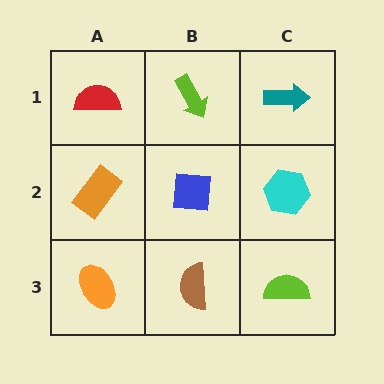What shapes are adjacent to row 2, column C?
A teal arrow (row 1, column C), a lime semicircle (row 3, column C), a blue square (row 2, column B).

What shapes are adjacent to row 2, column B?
A lime arrow (row 1, column B), a brown semicircle (row 3, column B), an orange rectangle (row 2, column A), a cyan hexagon (row 2, column C).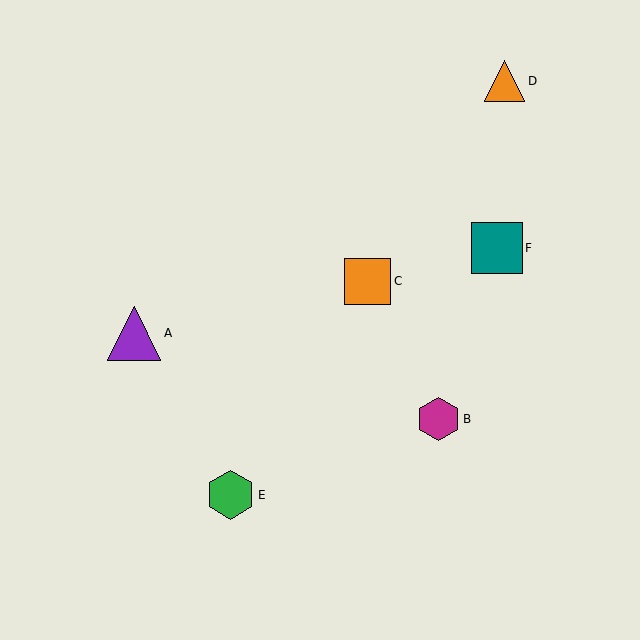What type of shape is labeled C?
Shape C is an orange square.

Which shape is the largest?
The purple triangle (labeled A) is the largest.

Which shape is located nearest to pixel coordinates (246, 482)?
The green hexagon (labeled E) at (231, 495) is nearest to that location.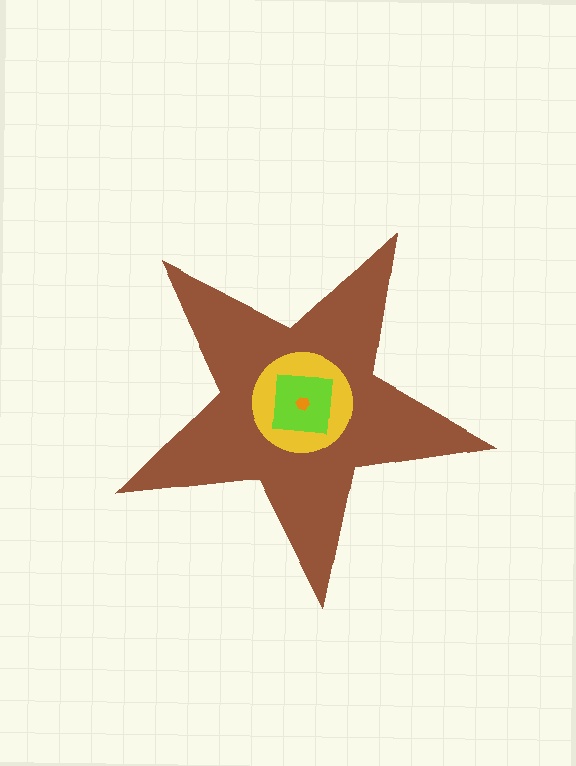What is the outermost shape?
The brown star.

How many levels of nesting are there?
4.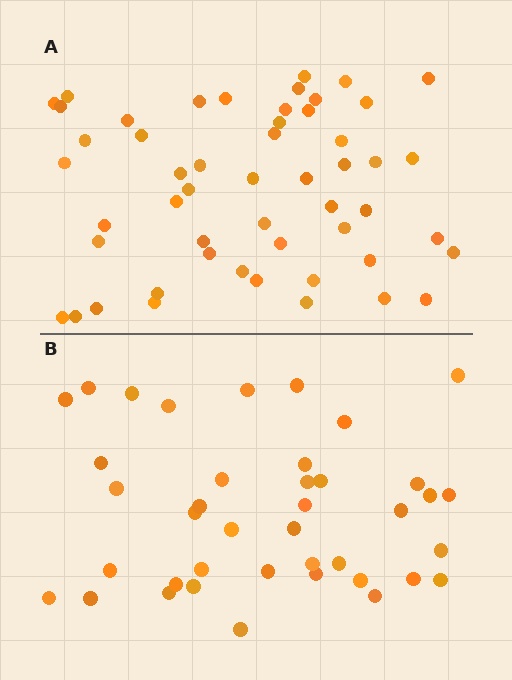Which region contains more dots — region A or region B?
Region A (the top region) has more dots.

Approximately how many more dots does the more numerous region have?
Region A has roughly 12 or so more dots than region B.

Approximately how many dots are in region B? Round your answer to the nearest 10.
About 40 dots.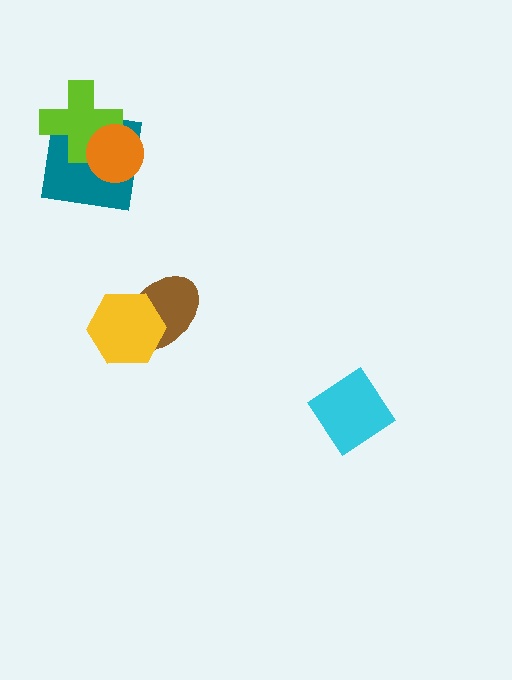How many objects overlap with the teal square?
2 objects overlap with the teal square.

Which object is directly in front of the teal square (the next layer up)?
The lime cross is directly in front of the teal square.